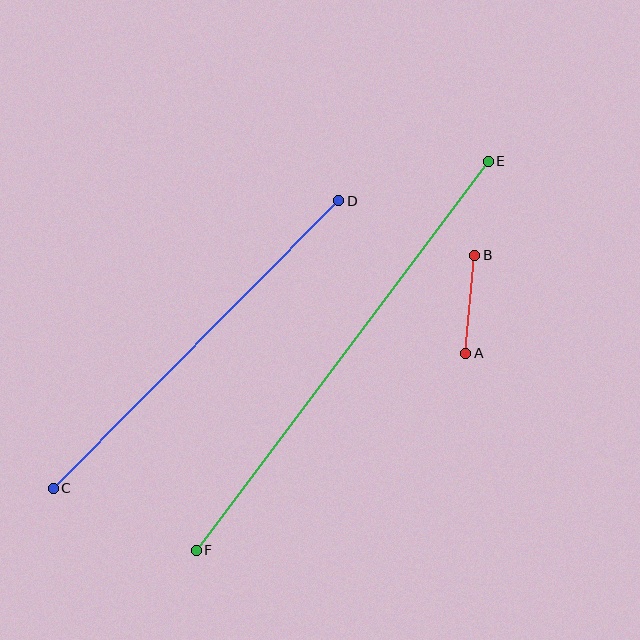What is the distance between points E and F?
The distance is approximately 487 pixels.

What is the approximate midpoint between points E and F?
The midpoint is at approximately (342, 356) pixels.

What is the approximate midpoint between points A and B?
The midpoint is at approximately (470, 304) pixels.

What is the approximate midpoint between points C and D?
The midpoint is at approximately (196, 344) pixels.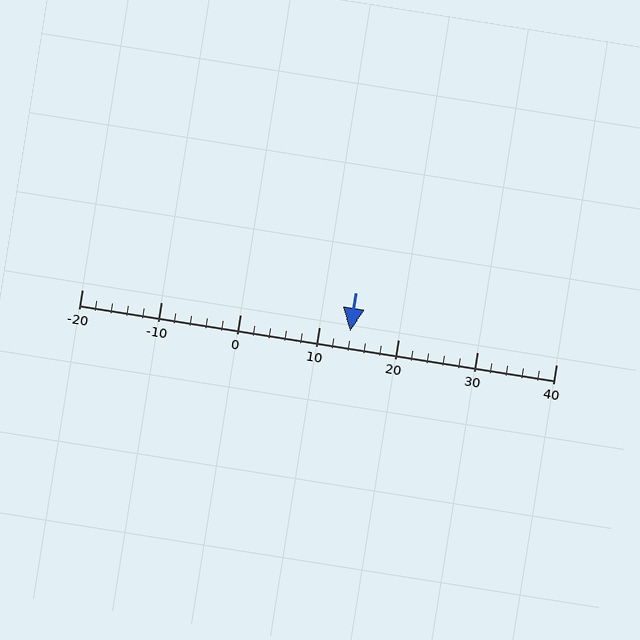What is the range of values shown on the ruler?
The ruler shows values from -20 to 40.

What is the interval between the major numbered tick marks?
The major tick marks are spaced 10 units apart.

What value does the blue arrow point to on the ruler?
The blue arrow points to approximately 14.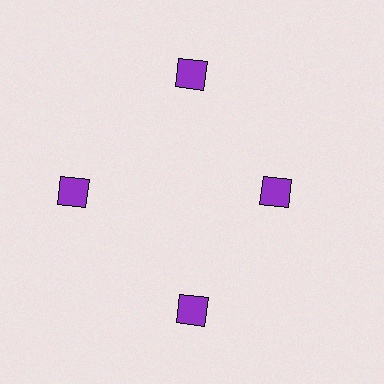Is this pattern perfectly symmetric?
No. The 4 purple squares are arranged in a ring, but one element near the 3 o'clock position is pulled inward toward the center, breaking the 4-fold rotational symmetry.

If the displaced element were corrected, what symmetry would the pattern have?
It would have 4-fold rotational symmetry — the pattern would map onto itself every 90 degrees.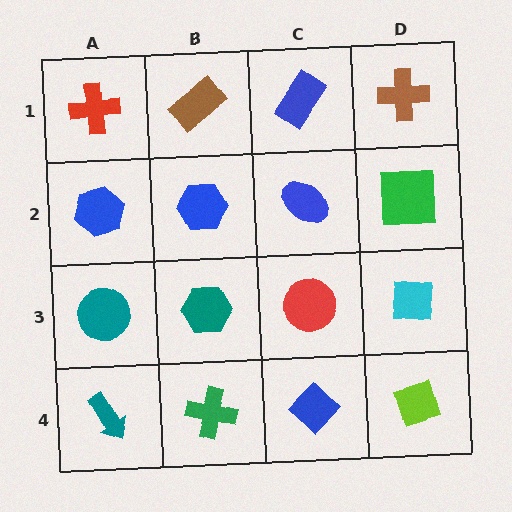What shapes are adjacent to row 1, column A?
A blue hexagon (row 2, column A), a brown rectangle (row 1, column B).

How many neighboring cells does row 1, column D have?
2.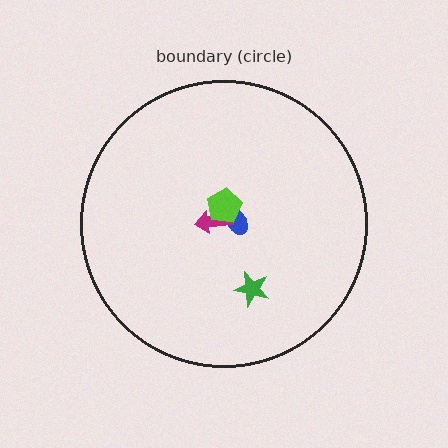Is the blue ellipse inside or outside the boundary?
Inside.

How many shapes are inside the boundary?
4 inside, 0 outside.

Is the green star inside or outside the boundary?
Inside.